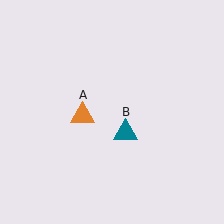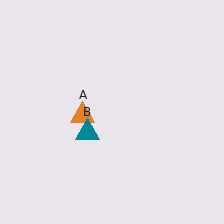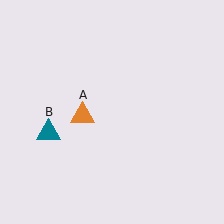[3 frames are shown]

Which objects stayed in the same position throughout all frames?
Orange triangle (object A) remained stationary.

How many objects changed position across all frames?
1 object changed position: teal triangle (object B).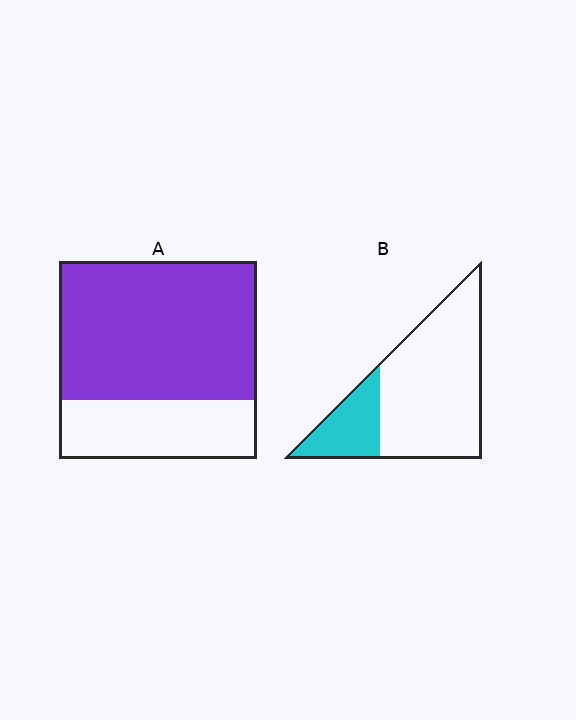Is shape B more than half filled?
No.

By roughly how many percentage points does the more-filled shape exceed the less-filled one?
By roughly 45 percentage points (A over B).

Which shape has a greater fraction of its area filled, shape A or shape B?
Shape A.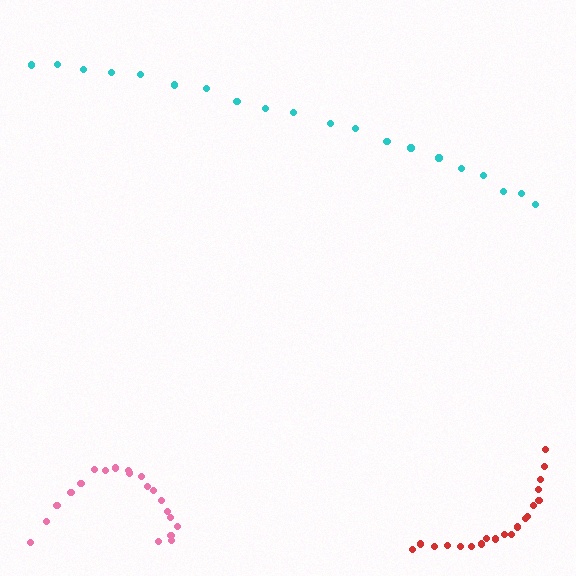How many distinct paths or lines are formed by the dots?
There are 3 distinct paths.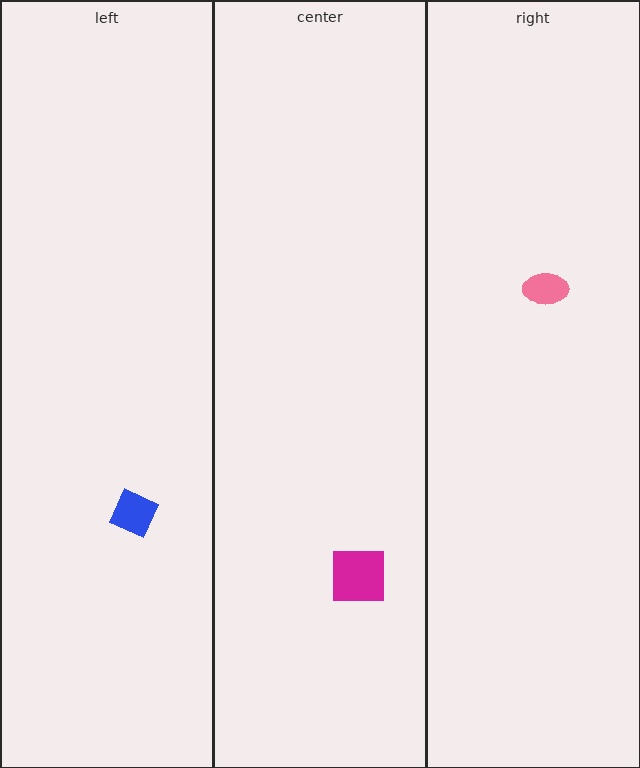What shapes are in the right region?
The pink ellipse.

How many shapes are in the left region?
1.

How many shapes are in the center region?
1.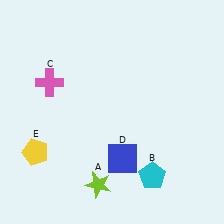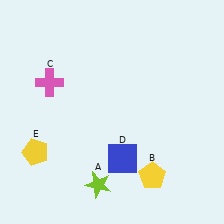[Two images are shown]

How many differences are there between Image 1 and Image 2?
There is 1 difference between the two images.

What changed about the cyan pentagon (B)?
In Image 1, B is cyan. In Image 2, it changed to yellow.